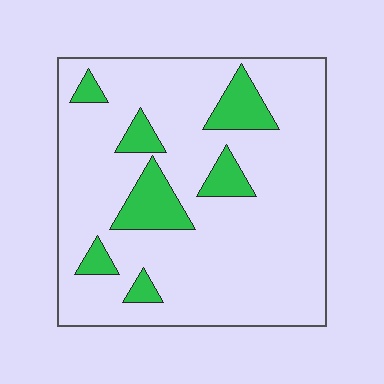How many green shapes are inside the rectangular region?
7.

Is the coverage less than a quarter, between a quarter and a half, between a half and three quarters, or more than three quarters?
Less than a quarter.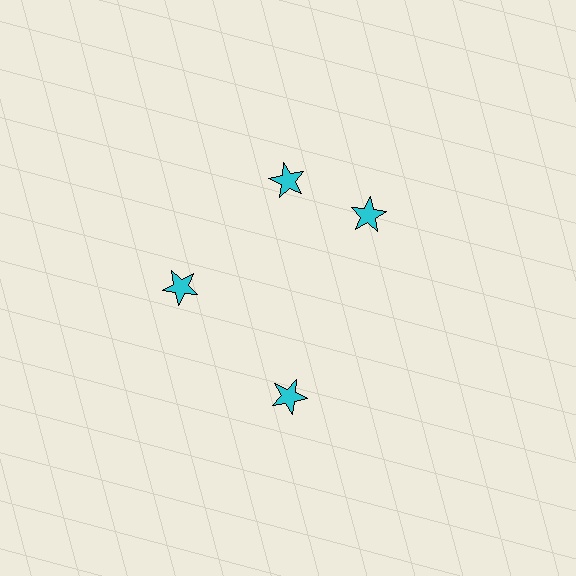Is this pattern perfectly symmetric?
No. The 4 cyan stars are arranged in a ring, but one element near the 3 o'clock position is rotated out of alignment along the ring, breaking the 4-fold rotational symmetry.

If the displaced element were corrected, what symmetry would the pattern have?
It would have 4-fold rotational symmetry — the pattern would map onto itself every 90 degrees.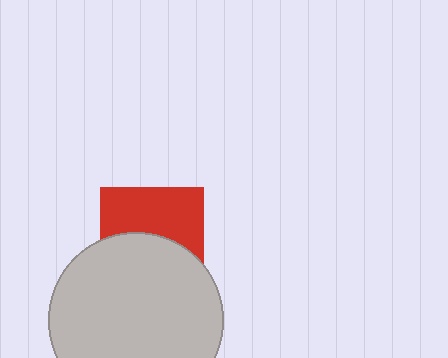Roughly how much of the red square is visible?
About half of it is visible (roughly 50%).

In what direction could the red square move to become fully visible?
The red square could move up. That would shift it out from behind the light gray circle entirely.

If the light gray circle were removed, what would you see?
You would see the complete red square.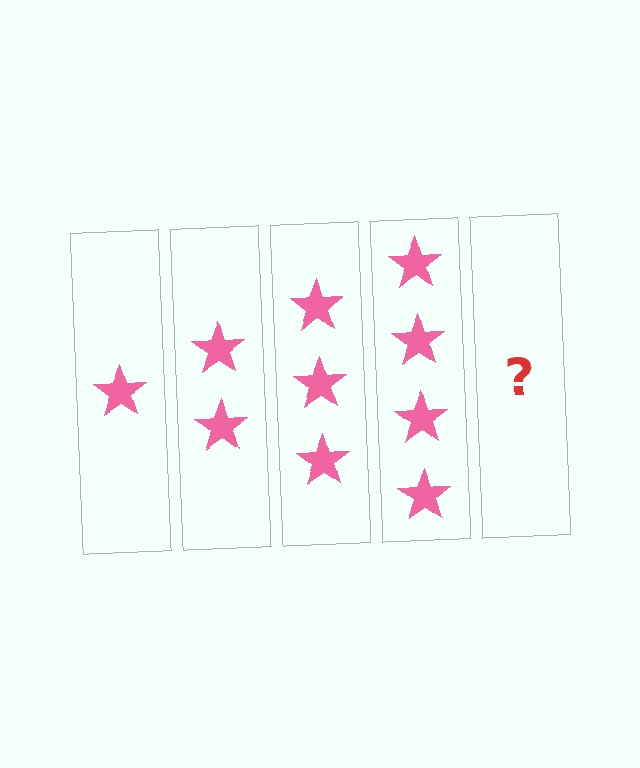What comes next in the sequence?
The next element should be 5 stars.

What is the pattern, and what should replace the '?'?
The pattern is that each step adds one more star. The '?' should be 5 stars.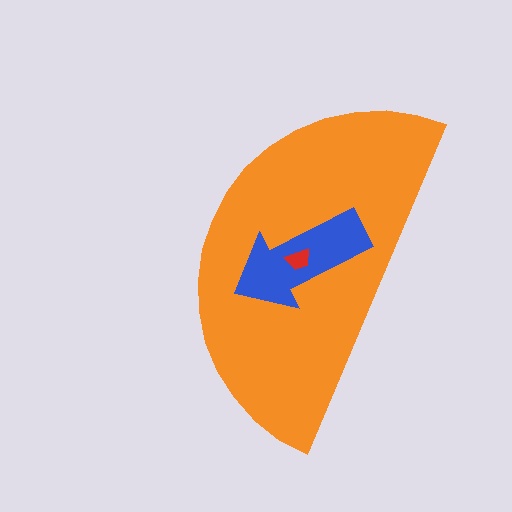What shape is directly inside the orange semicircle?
The blue arrow.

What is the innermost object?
The red trapezoid.